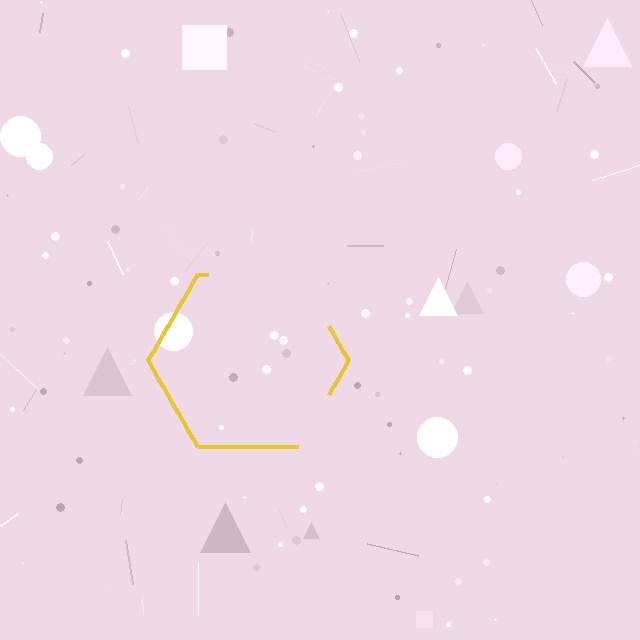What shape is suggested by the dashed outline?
The dashed outline suggests a hexagon.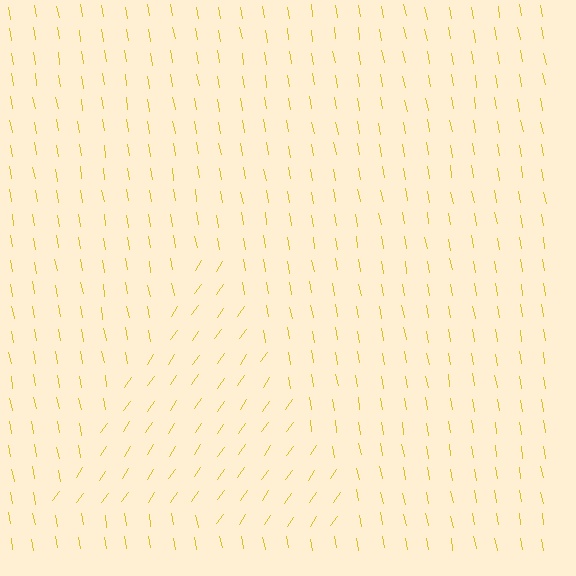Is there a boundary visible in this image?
Yes, there is a texture boundary formed by a change in line orientation.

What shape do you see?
I see a triangle.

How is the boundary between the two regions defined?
The boundary is defined purely by a change in line orientation (approximately 45 degrees difference). All lines are the same color and thickness.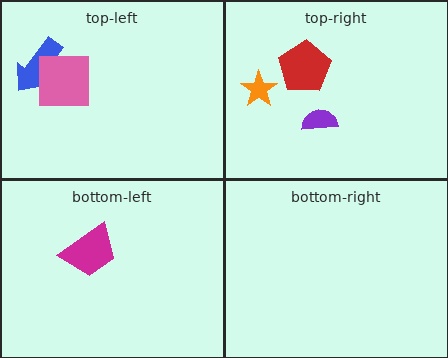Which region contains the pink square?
The top-left region.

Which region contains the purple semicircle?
The top-right region.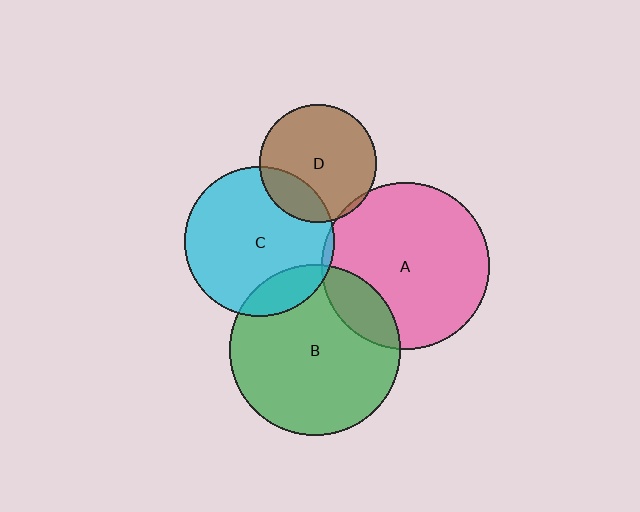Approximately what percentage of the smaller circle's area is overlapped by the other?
Approximately 5%.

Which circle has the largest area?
Circle B (green).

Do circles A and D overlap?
Yes.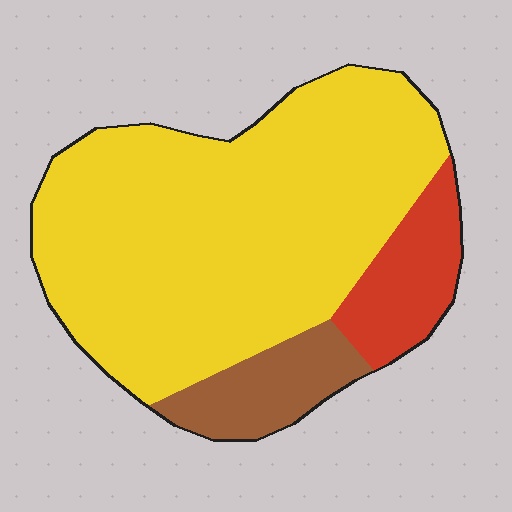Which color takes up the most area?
Yellow, at roughly 75%.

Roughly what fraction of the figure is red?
Red covers roughly 10% of the figure.